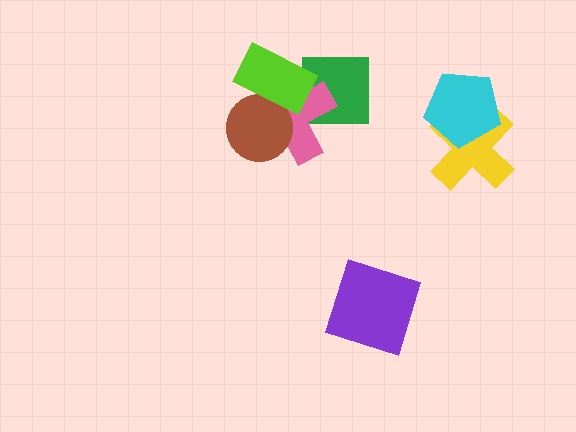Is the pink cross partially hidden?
Yes, it is partially covered by another shape.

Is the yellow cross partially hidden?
Yes, it is partially covered by another shape.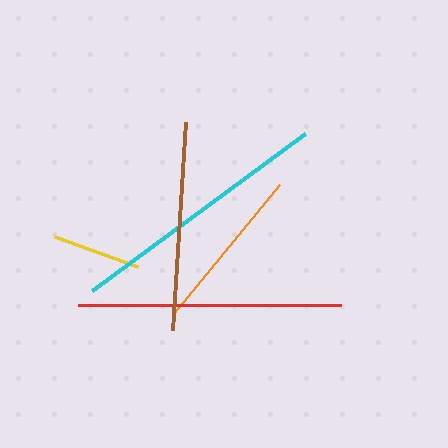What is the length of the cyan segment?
The cyan segment is approximately 265 pixels long.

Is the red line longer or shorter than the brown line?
The red line is longer than the brown line.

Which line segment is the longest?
The cyan line is the longest at approximately 265 pixels.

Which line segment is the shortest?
The yellow line is the shortest at approximately 88 pixels.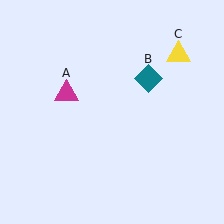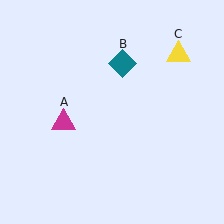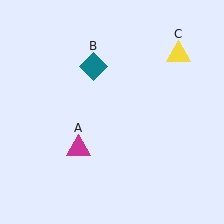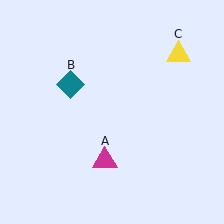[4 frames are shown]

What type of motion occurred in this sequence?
The magenta triangle (object A), teal diamond (object B) rotated counterclockwise around the center of the scene.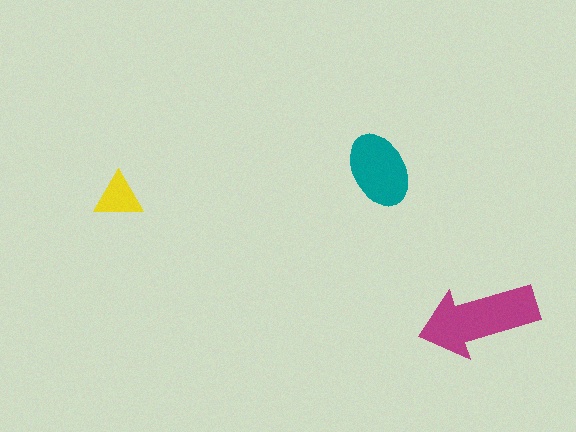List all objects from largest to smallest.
The magenta arrow, the teal ellipse, the yellow triangle.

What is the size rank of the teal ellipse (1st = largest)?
2nd.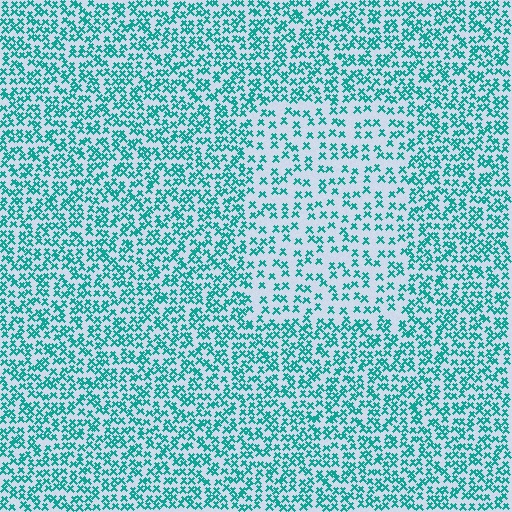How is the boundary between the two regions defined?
The boundary is defined by a change in element density (approximately 1.9x ratio). All elements are the same color, size, and shape.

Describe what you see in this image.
The image contains small teal elements arranged at two different densities. A rectangle-shaped region is visible where the elements are less densely packed than the surrounding area.